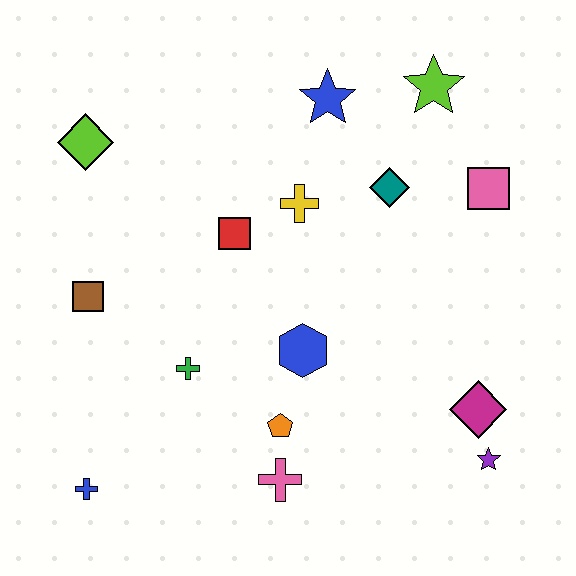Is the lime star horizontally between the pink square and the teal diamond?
Yes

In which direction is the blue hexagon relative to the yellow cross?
The blue hexagon is below the yellow cross.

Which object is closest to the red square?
The yellow cross is closest to the red square.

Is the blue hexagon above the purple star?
Yes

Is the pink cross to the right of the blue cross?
Yes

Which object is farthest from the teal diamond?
The blue cross is farthest from the teal diamond.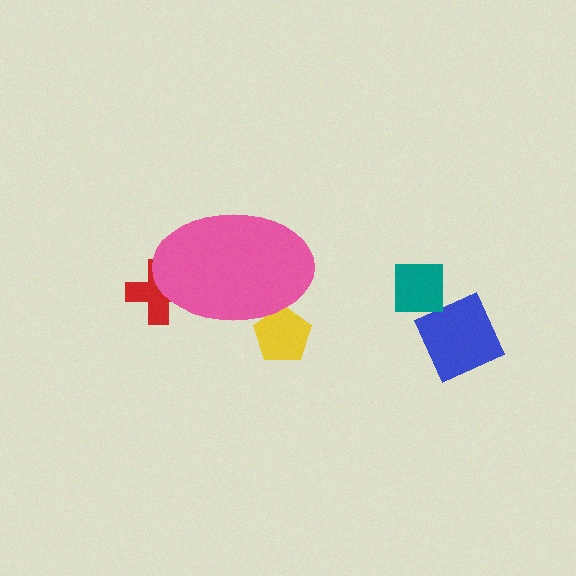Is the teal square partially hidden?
No, the teal square is fully visible.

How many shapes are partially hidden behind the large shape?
2 shapes are partially hidden.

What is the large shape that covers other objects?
A pink ellipse.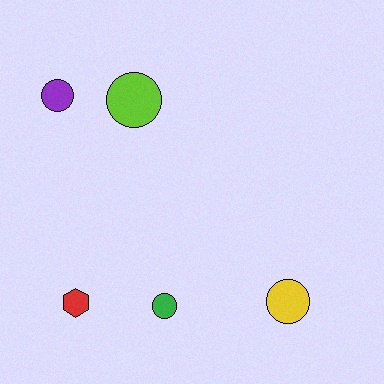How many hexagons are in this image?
There is 1 hexagon.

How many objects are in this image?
There are 5 objects.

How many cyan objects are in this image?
There are no cyan objects.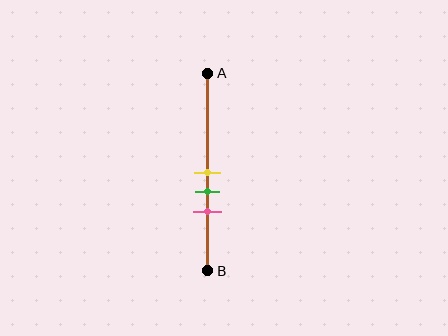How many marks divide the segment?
There are 3 marks dividing the segment.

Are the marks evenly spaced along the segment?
Yes, the marks are approximately evenly spaced.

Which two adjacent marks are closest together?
The yellow and green marks are the closest adjacent pair.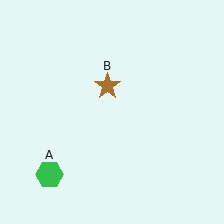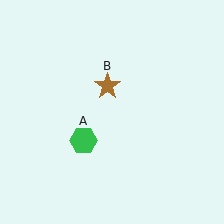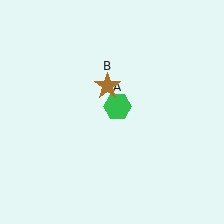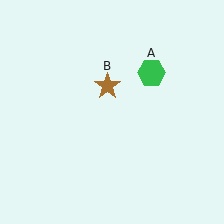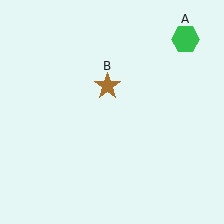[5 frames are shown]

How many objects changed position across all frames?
1 object changed position: green hexagon (object A).